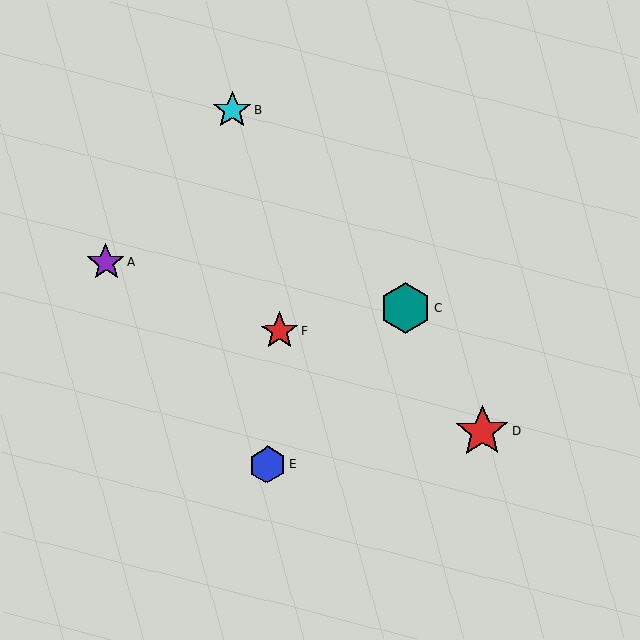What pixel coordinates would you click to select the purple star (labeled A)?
Click at (106, 262) to select the purple star A.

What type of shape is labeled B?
Shape B is a cyan star.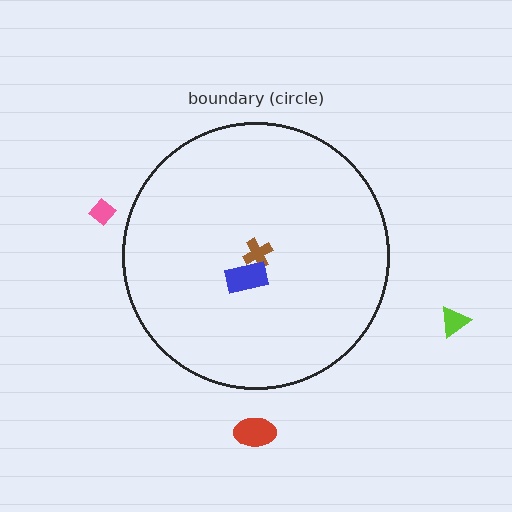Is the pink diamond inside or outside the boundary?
Outside.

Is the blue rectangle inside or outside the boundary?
Inside.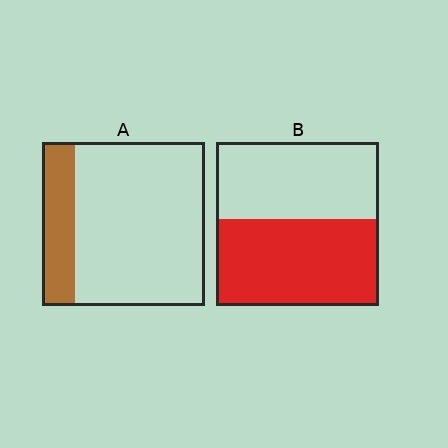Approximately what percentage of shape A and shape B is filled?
A is approximately 20% and B is approximately 55%.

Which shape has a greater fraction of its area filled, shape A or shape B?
Shape B.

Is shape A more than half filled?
No.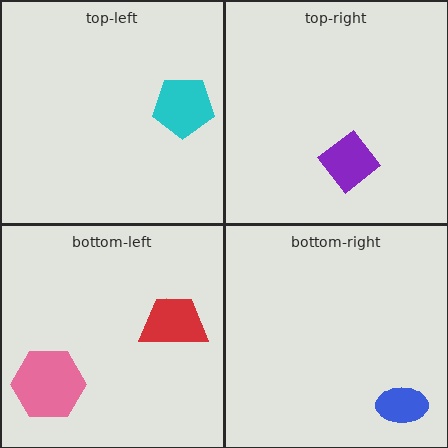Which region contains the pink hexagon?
The bottom-left region.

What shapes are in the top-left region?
The cyan pentagon.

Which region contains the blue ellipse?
The bottom-right region.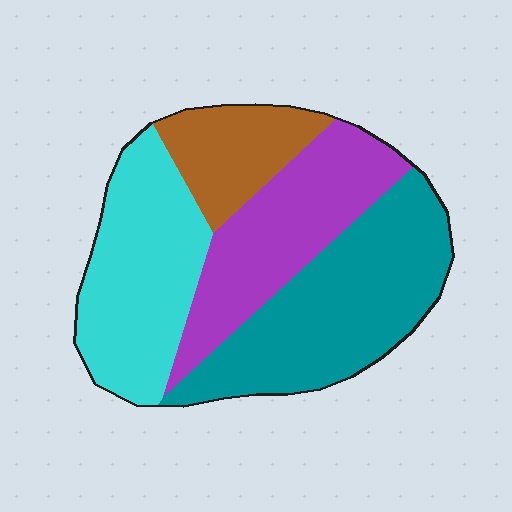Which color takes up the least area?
Brown, at roughly 15%.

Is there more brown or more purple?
Purple.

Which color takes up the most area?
Teal, at roughly 35%.